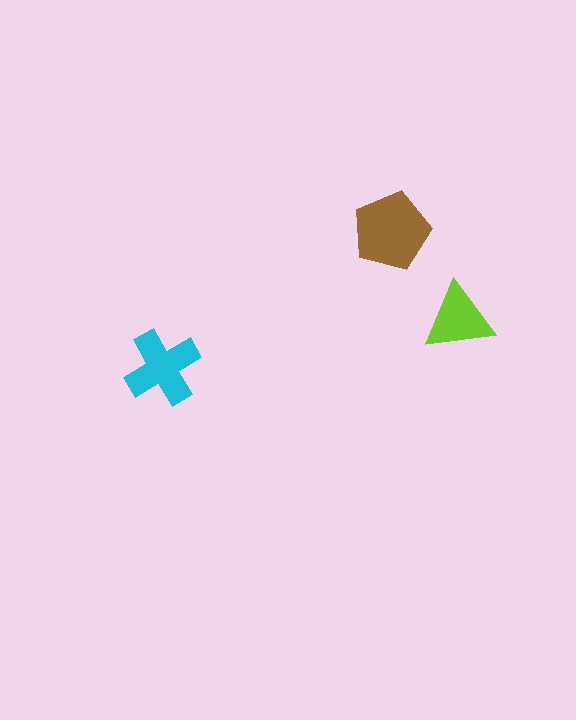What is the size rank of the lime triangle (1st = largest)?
3rd.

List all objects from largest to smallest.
The brown pentagon, the cyan cross, the lime triangle.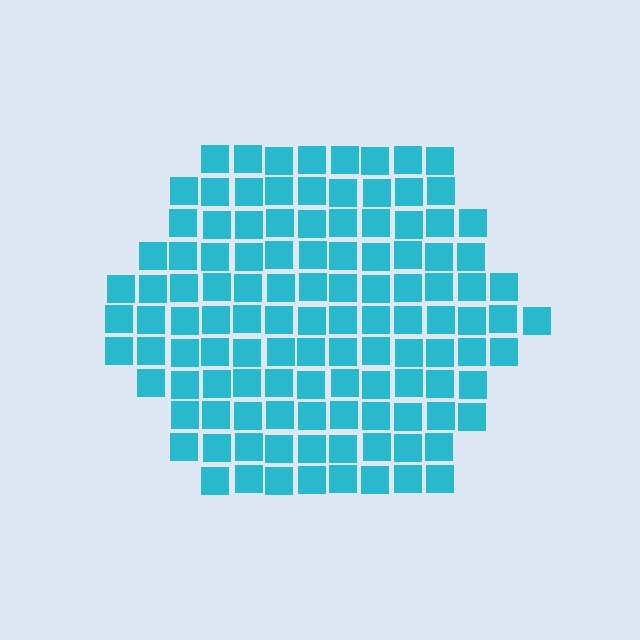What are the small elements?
The small elements are squares.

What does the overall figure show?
The overall figure shows a hexagon.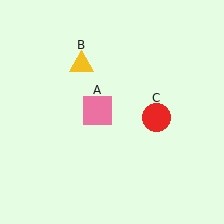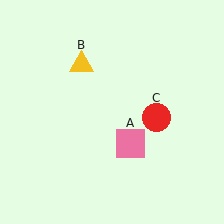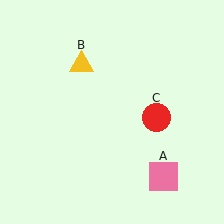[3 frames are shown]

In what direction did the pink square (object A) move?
The pink square (object A) moved down and to the right.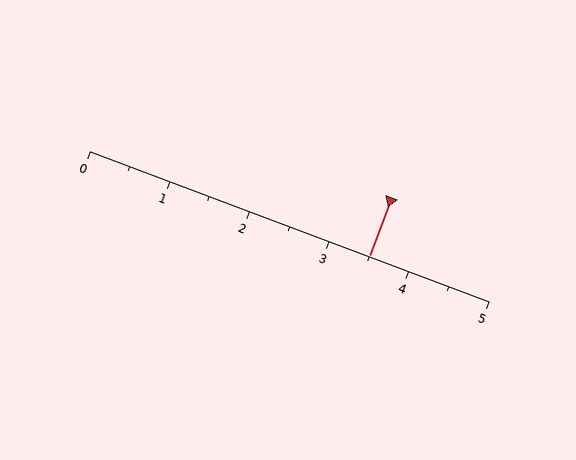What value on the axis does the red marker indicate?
The marker indicates approximately 3.5.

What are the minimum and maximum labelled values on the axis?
The axis runs from 0 to 5.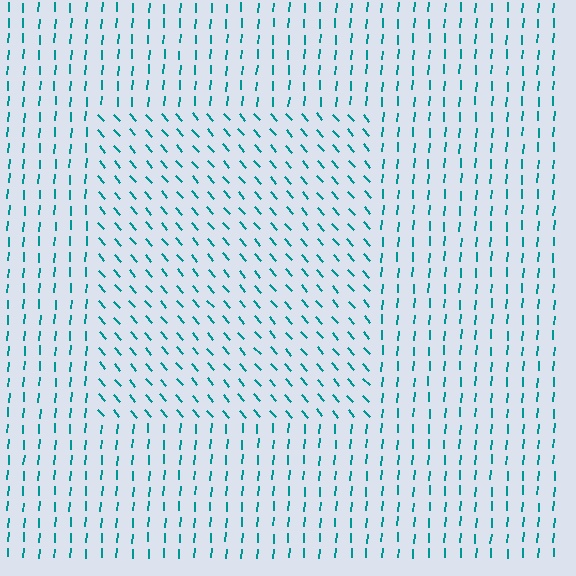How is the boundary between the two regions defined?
The boundary is defined purely by a change in line orientation (approximately 45 degrees difference). All lines are the same color and thickness.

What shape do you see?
I see a rectangle.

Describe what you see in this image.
The image is filled with small teal line segments. A rectangle region in the image has lines oriented differently from the surrounding lines, creating a visible texture boundary.